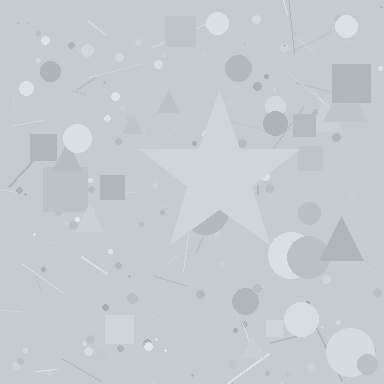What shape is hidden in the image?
A star is hidden in the image.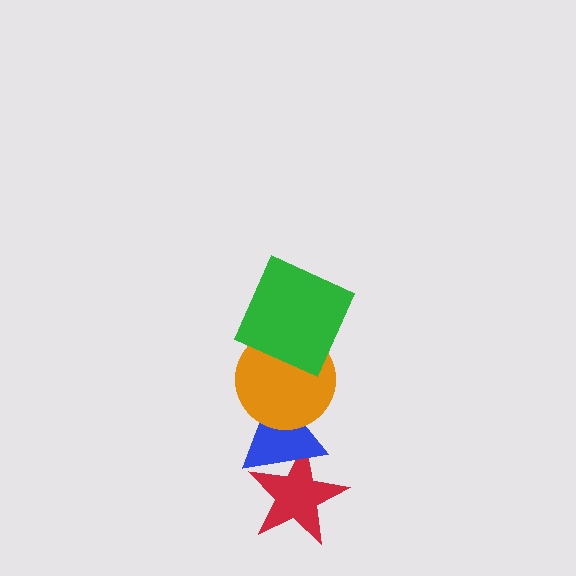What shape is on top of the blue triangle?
The orange circle is on top of the blue triangle.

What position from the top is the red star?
The red star is 4th from the top.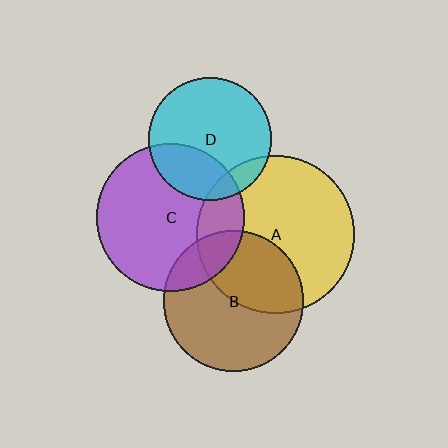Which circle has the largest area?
Circle A (yellow).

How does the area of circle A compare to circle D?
Approximately 1.7 times.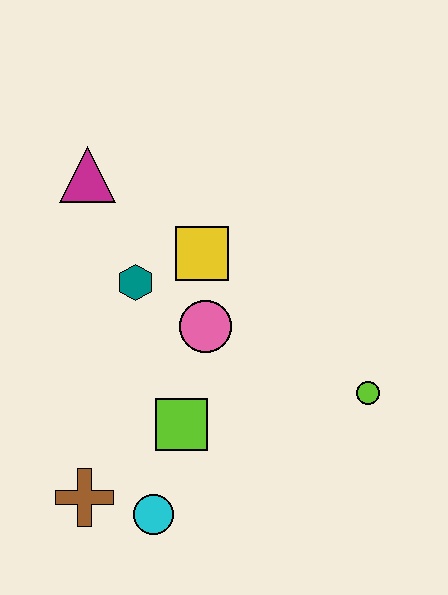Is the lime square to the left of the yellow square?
Yes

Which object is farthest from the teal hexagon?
The lime circle is farthest from the teal hexagon.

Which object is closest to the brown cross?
The cyan circle is closest to the brown cross.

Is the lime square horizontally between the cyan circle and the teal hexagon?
No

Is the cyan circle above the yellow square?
No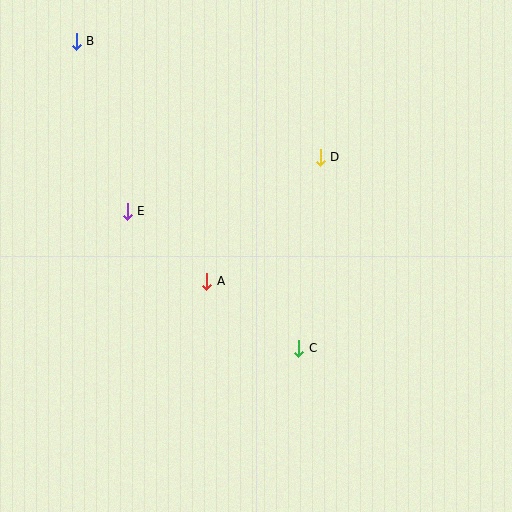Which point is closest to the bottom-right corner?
Point C is closest to the bottom-right corner.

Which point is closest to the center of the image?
Point A at (207, 281) is closest to the center.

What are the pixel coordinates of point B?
Point B is at (76, 41).